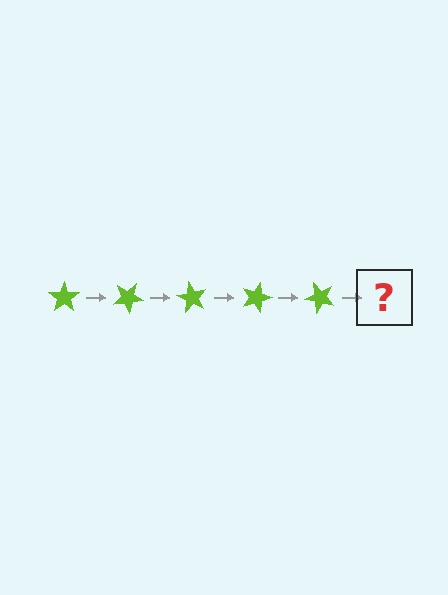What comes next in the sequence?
The next element should be a lime star rotated 150 degrees.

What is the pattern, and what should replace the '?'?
The pattern is that the star rotates 30 degrees each step. The '?' should be a lime star rotated 150 degrees.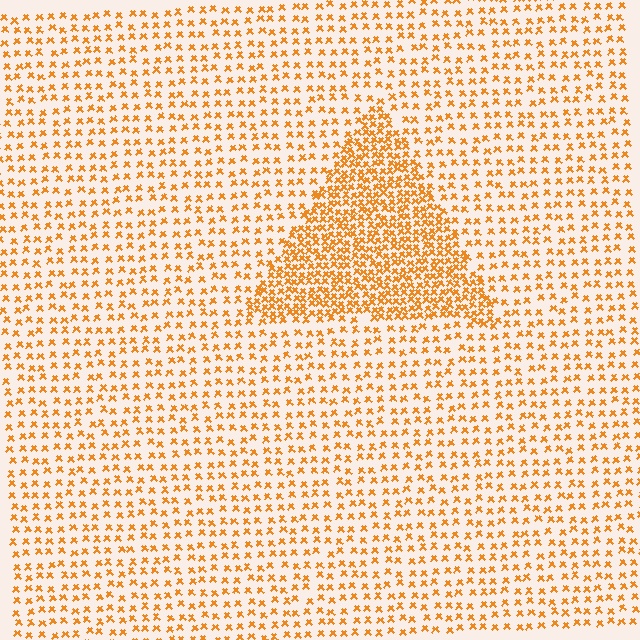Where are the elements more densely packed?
The elements are more densely packed inside the triangle boundary.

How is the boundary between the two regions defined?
The boundary is defined by a change in element density (approximately 2.3x ratio). All elements are the same color, size, and shape.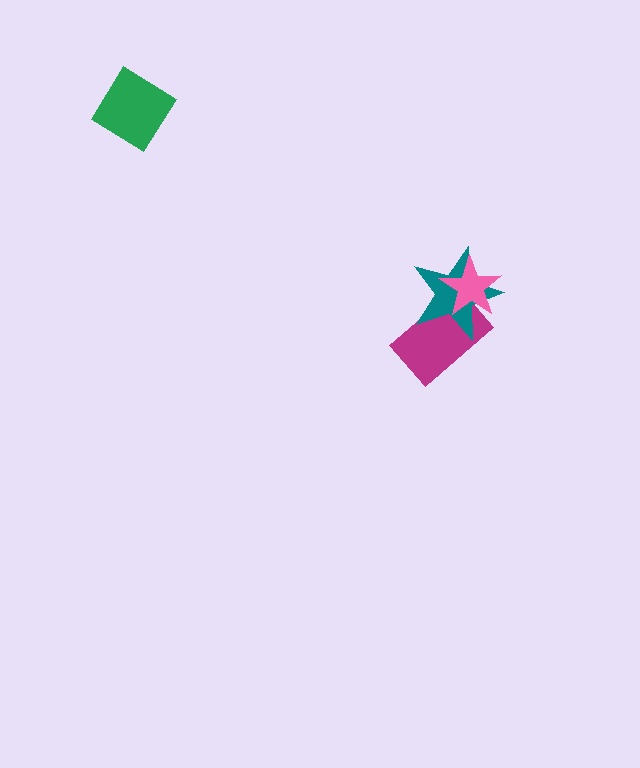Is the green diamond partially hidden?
No, no other shape covers it.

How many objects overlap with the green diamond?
0 objects overlap with the green diamond.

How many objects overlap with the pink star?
2 objects overlap with the pink star.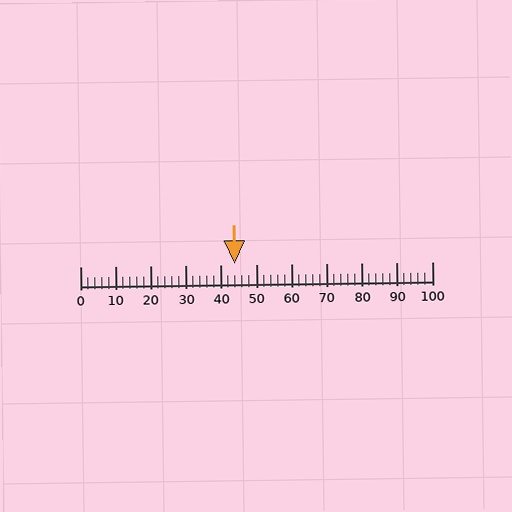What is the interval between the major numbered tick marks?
The major tick marks are spaced 10 units apart.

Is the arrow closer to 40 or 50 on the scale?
The arrow is closer to 40.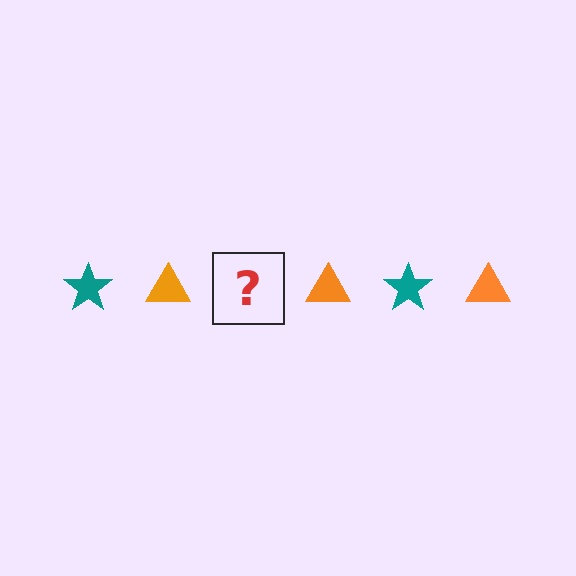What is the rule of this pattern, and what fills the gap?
The rule is that the pattern alternates between teal star and orange triangle. The gap should be filled with a teal star.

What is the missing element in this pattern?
The missing element is a teal star.